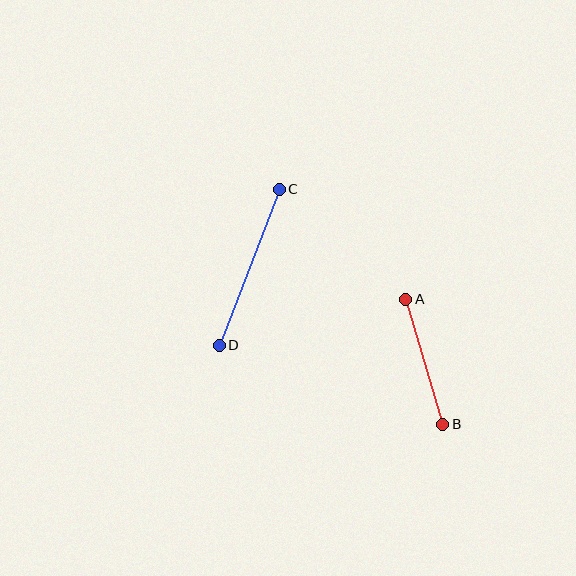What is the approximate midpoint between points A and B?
The midpoint is at approximately (424, 362) pixels.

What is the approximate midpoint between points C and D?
The midpoint is at approximately (249, 267) pixels.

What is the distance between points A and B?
The distance is approximately 130 pixels.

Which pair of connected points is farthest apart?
Points C and D are farthest apart.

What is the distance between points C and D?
The distance is approximately 167 pixels.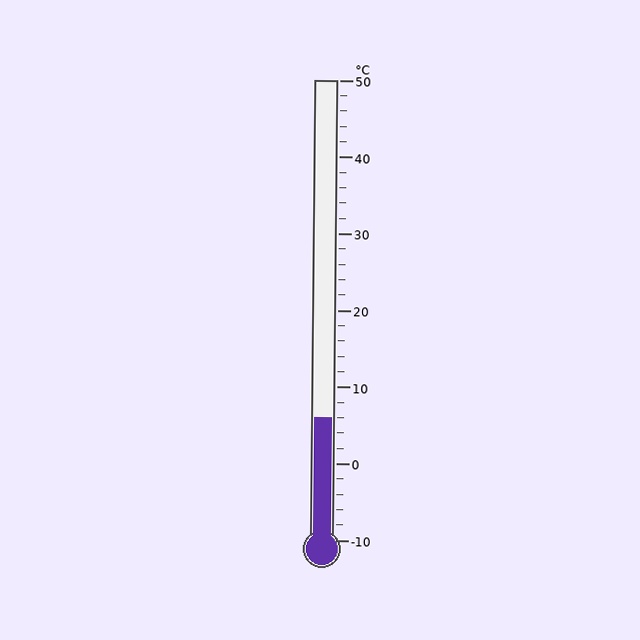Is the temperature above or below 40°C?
The temperature is below 40°C.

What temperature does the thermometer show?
The thermometer shows approximately 6°C.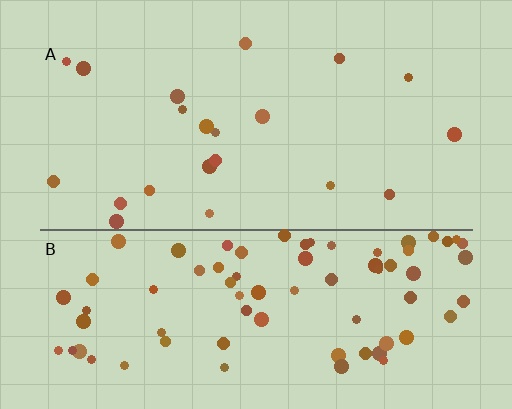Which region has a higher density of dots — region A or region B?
B (the bottom).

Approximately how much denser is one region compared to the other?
Approximately 3.8× — region B over region A.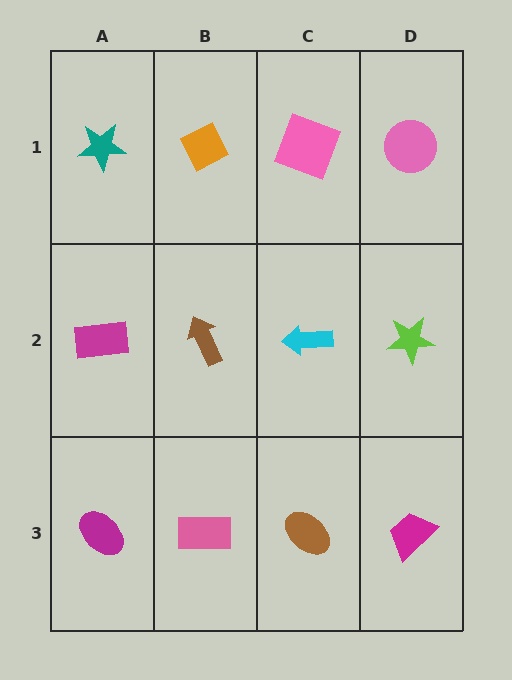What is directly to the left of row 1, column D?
A pink square.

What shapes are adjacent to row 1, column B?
A brown arrow (row 2, column B), a teal star (row 1, column A), a pink square (row 1, column C).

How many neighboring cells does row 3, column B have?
3.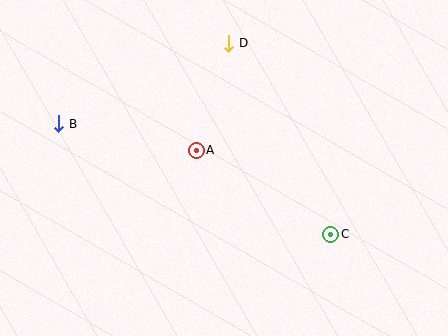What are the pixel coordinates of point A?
Point A is at (196, 150).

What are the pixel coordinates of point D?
Point D is at (229, 43).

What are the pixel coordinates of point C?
Point C is at (331, 234).